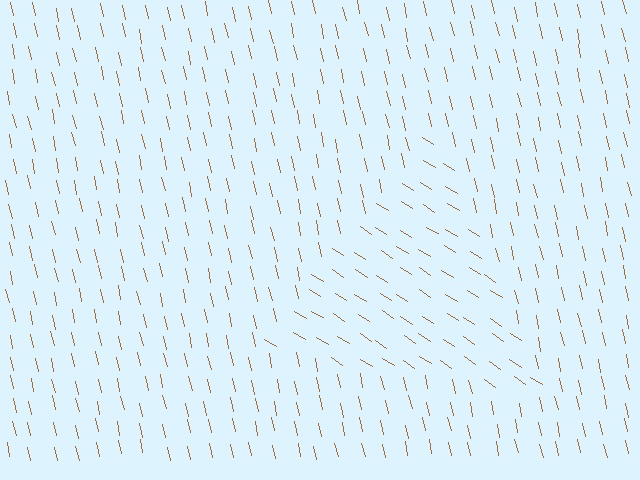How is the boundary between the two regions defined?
The boundary is defined purely by a change in line orientation (approximately 45 degrees difference). All lines are the same color and thickness.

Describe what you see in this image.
The image is filled with small brown line segments. A triangle region in the image has lines oriented differently from the surrounding lines, creating a visible texture boundary.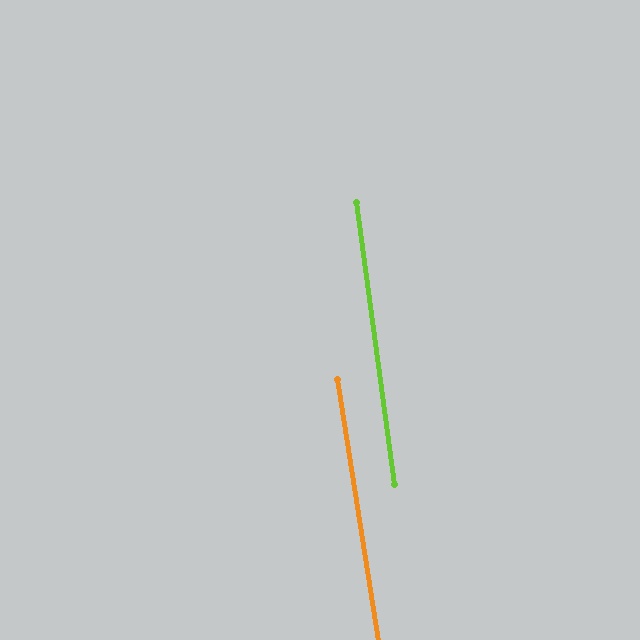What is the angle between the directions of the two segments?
Approximately 1 degree.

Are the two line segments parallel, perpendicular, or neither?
Parallel — their directions differ by only 1.5°.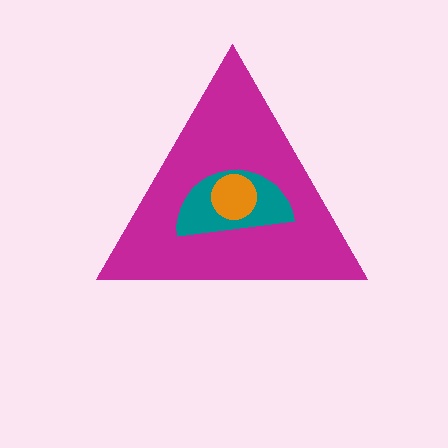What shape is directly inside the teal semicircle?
The orange circle.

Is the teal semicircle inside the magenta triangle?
Yes.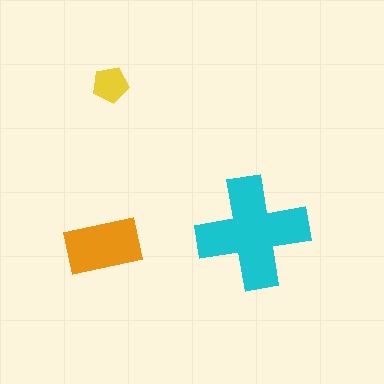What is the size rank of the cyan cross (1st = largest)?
1st.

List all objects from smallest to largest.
The yellow pentagon, the orange rectangle, the cyan cross.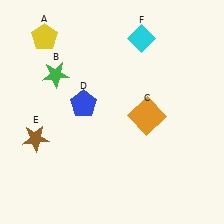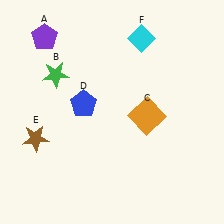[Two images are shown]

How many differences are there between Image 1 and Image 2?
There is 1 difference between the two images.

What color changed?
The pentagon (A) changed from yellow in Image 1 to purple in Image 2.